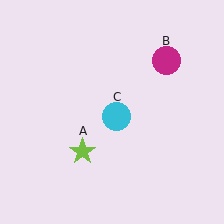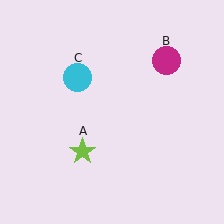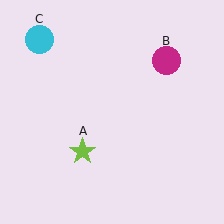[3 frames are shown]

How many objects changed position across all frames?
1 object changed position: cyan circle (object C).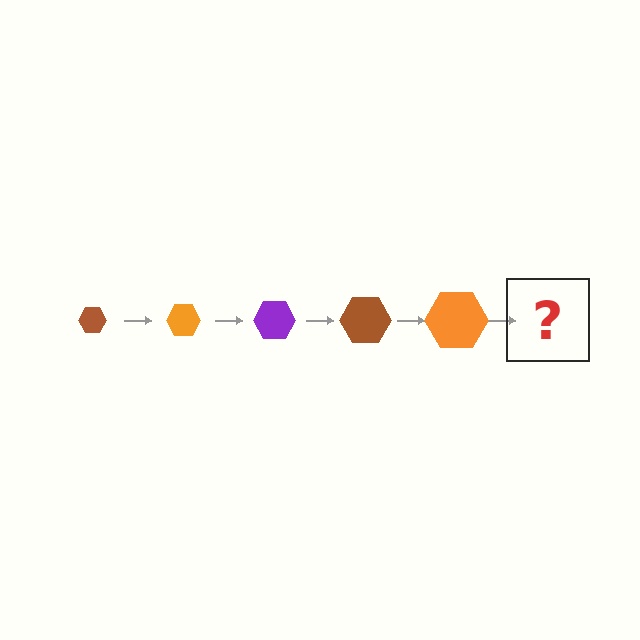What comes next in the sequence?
The next element should be a purple hexagon, larger than the previous one.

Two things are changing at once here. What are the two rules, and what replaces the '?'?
The two rules are that the hexagon grows larger each step and the color cycles through brown, orange, and purple. The '?' should be a purple hexagon, larger than the previous one.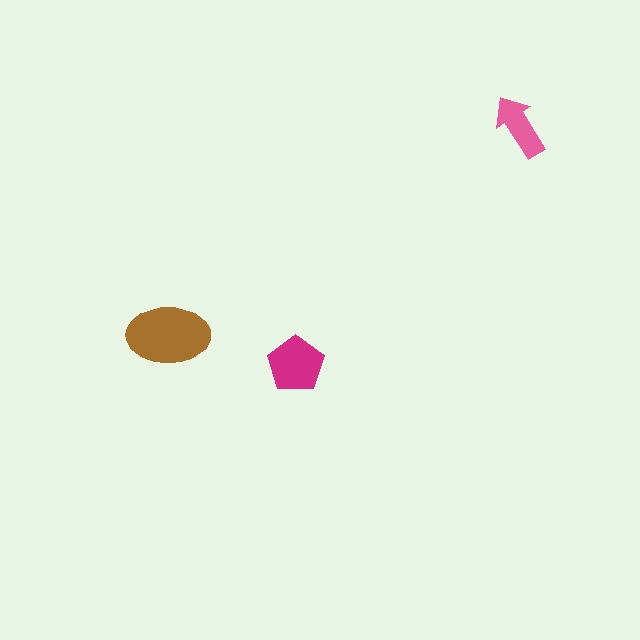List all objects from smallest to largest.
The pink arrow, the magenta pentagon, the brown ellipse.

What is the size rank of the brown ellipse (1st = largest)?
1st.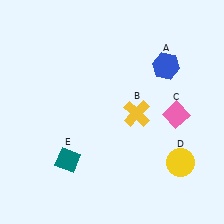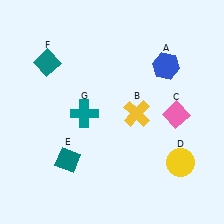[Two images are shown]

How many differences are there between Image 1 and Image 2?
There are 2 differences between the two images.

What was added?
A teal diamond (F), a teal cross (G) were added in Image 2.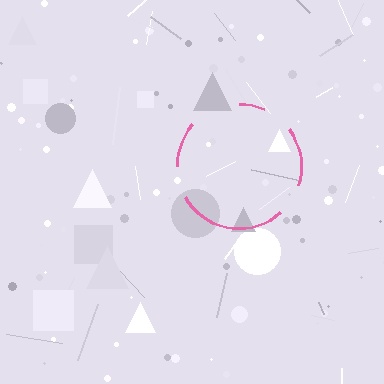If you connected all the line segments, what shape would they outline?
They would outline a circle.